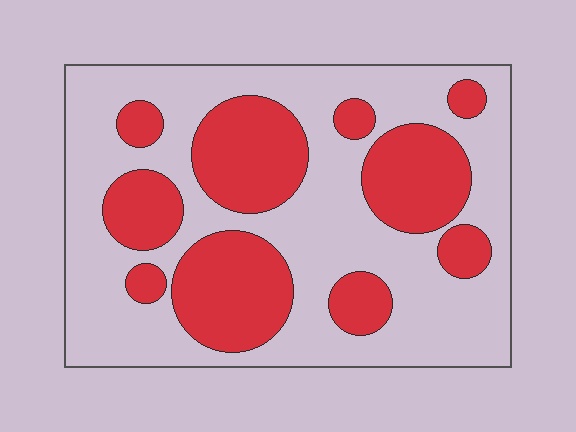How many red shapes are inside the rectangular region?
10.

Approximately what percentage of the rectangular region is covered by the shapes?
Approximately 35%.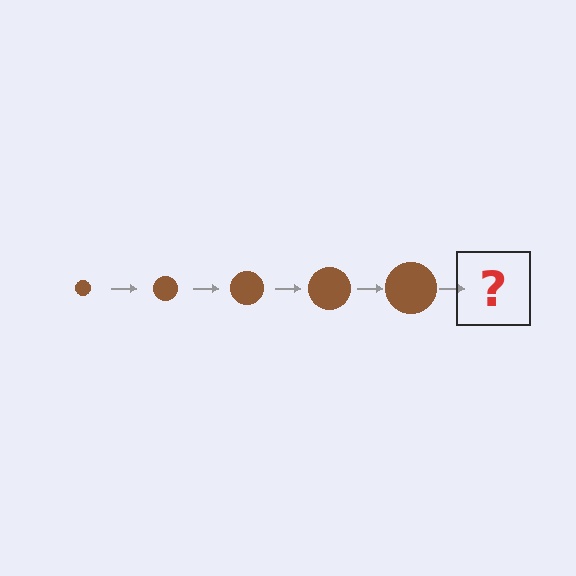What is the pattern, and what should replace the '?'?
The pattern is that the circle gets progressively larger each step. The '?' should be a brown circle, larger than the previous one.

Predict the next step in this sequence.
The next step is a brown circle, larger than the previous one.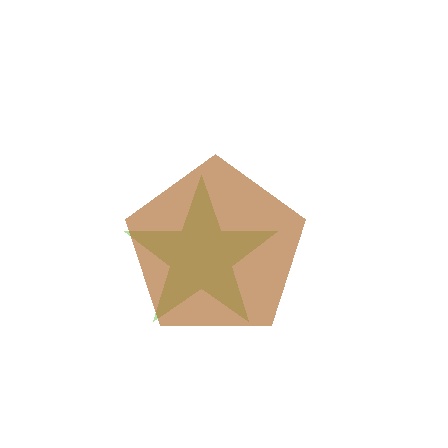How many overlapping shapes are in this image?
There are 2 overlapping shapes in the image.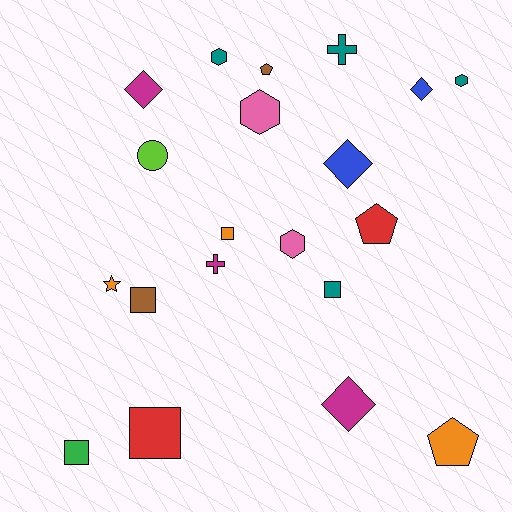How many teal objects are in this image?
There are 4 teal objects.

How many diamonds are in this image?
There are 4 diamonds.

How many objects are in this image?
There are 20 objects.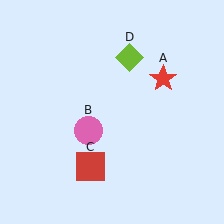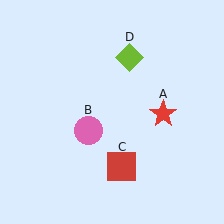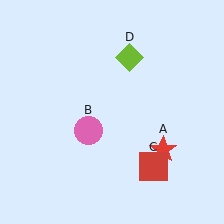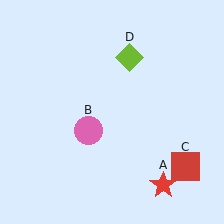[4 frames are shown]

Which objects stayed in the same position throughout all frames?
Pink circle (object B) and lime diamond (object D) remained stationary.